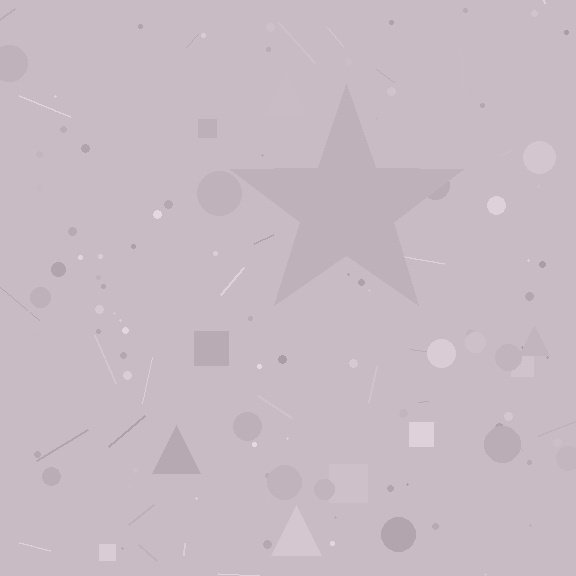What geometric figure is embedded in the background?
A star is embedded in the background.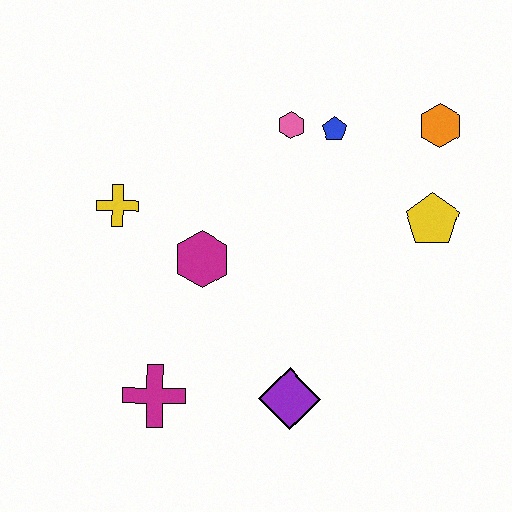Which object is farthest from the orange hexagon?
The magenta cross is farthest from the orange hexagon.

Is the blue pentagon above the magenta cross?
Yes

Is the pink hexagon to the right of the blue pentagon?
No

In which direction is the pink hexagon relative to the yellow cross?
The pink hexagon is to the right of the yellow cross.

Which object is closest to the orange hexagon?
The yellow pentagon is closest to the orange hexagon.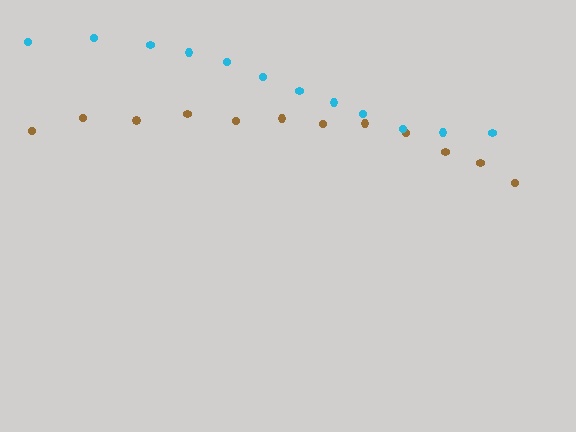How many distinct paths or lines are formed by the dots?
There are 2 distinct paths.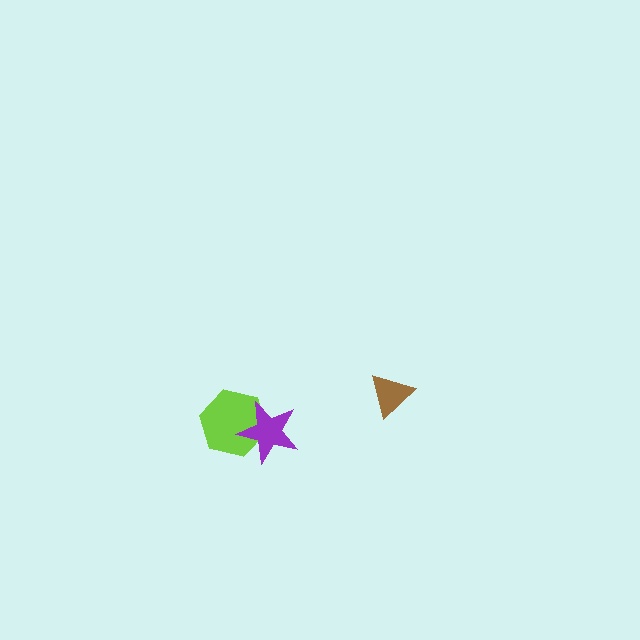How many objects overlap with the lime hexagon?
1 object overlaps with the lime hexagon.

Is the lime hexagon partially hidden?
Yes, it is partially covered by another shape.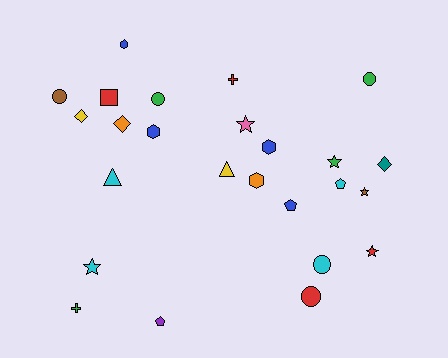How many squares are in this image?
There is 1 square.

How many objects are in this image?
There are 25 objects.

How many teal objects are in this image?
There is 1 teal object.